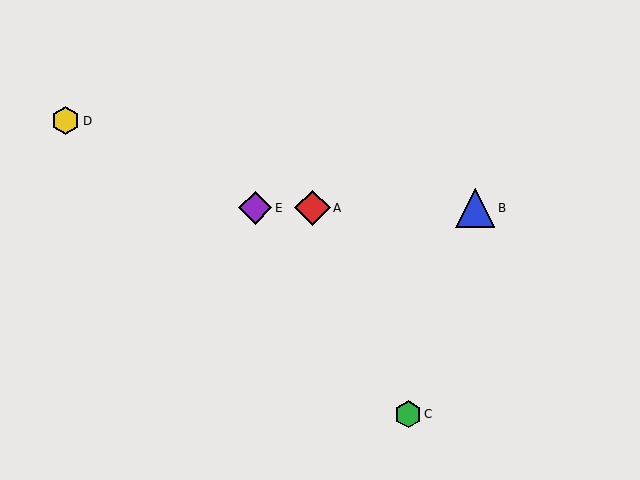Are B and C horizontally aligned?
No, B is at y≈208 and C is at y≈414.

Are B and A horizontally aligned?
Yes, both are at y≈208.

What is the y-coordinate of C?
Object C is at y≈414.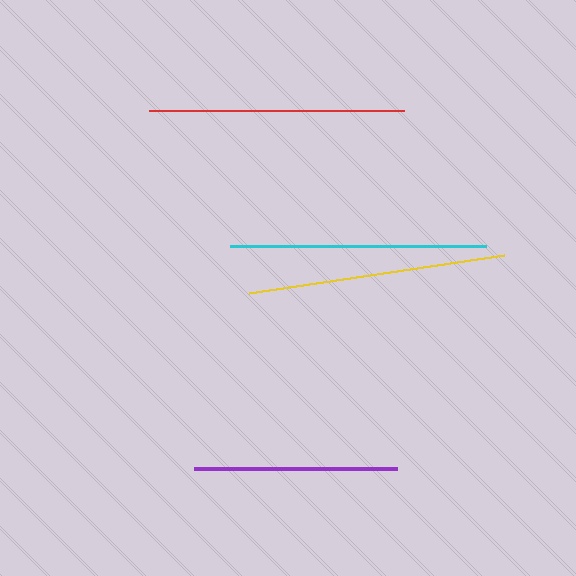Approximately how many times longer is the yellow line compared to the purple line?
The yellow line is approximately 1.3 times the length of the purple line.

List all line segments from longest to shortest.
From longest to shortest: yellow, cyan, red, purple.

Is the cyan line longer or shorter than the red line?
The cyan line is longer than the red line.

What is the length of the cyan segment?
The cyan segment is approximately 256 pixels long.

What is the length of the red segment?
The red segment is approximately 255 pixels long.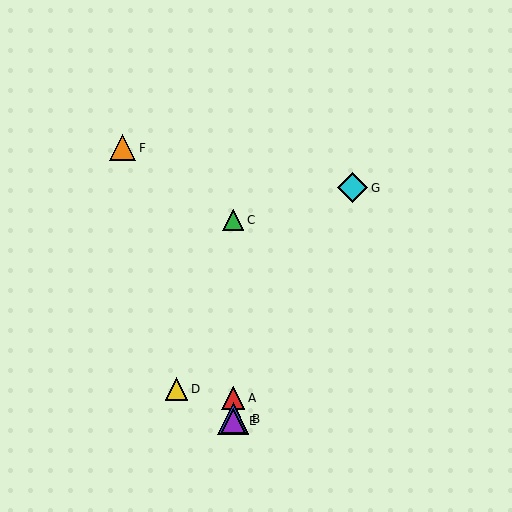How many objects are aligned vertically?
4 objects (A, B, C, E) are aligned vertically.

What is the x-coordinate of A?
Object A is at x≈233.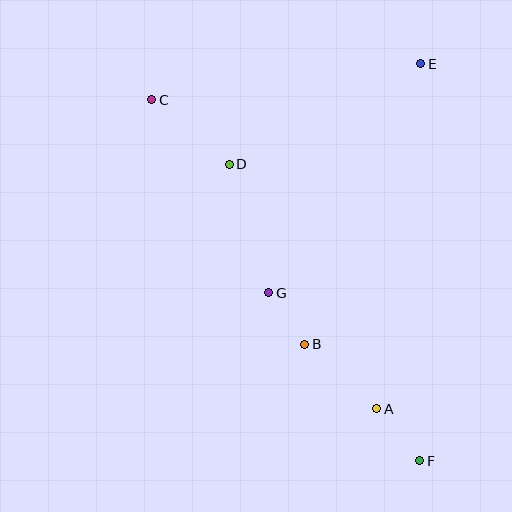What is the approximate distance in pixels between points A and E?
The distance between A and E is approximately 348 pixels.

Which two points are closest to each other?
Points B and G are closest to each other.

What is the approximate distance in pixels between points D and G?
The distance between D and G is approximately 134 pixels.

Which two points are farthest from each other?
Points C and F are farthest from each other.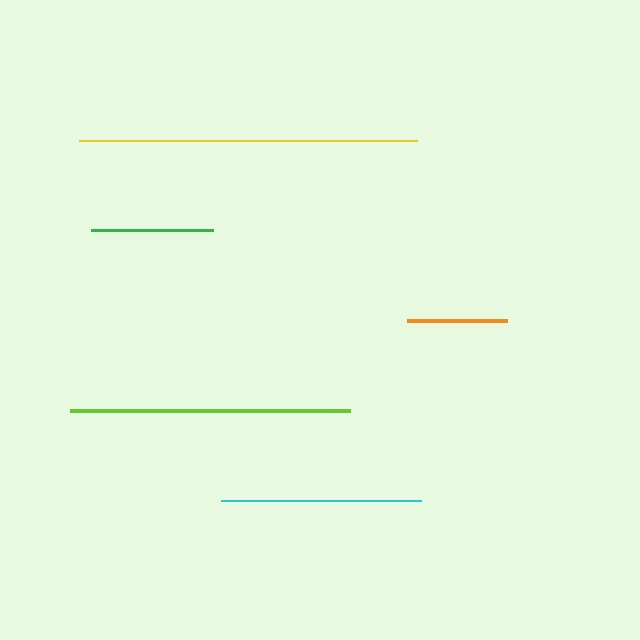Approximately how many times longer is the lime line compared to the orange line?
The lime line is approximately 2.8 times the length of the orange line.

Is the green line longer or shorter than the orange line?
The green line is longer than the orange line.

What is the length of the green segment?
The green segment is approximately 122 pixels long.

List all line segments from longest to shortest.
From longest to shortest: yellow, lime, cyan, green, orange.